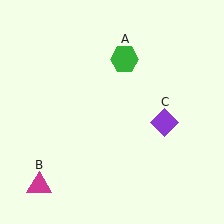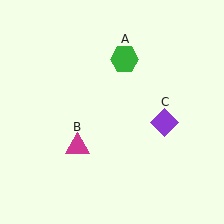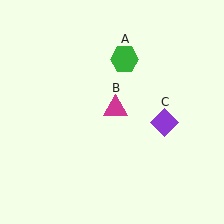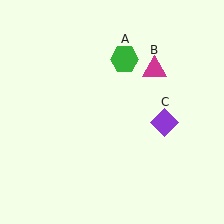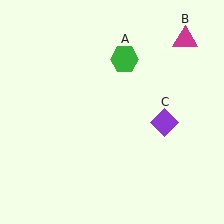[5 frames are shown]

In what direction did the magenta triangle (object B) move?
The magenta triangle (object B) moved up and to the right.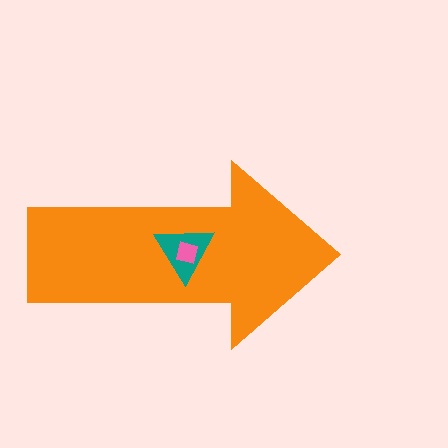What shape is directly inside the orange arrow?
The teal triangle.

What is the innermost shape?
The pink square.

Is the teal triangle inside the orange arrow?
Yes.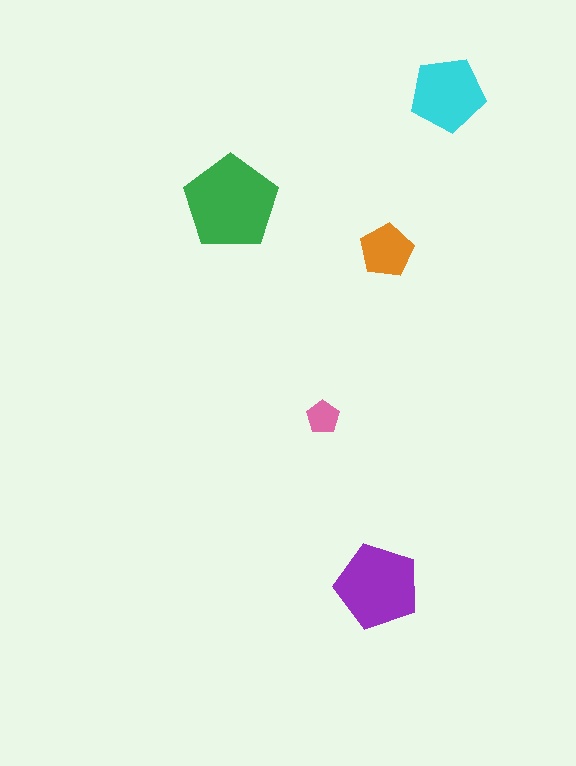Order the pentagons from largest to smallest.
the green one, the purple one, the cyan one, the orange one, the pink one.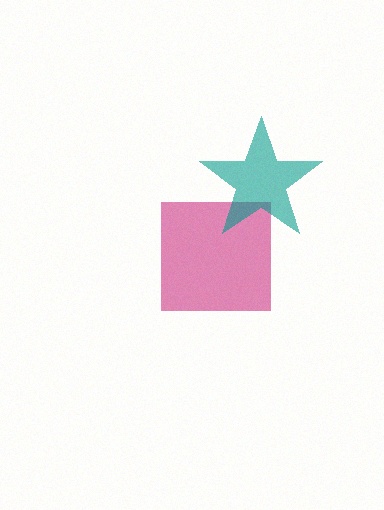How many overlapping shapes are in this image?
There are 2 overlapping shapes in the image.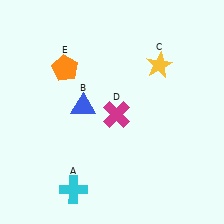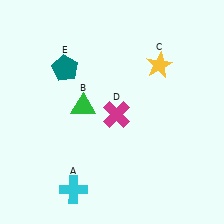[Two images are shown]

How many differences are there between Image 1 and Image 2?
There are 2 differences between the two images.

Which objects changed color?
B changed from blue to green. E changed from orange to teal.